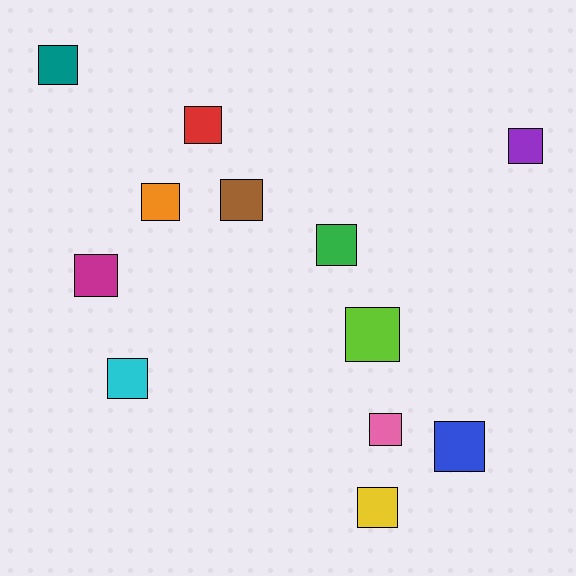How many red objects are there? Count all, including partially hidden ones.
There is 1 red object.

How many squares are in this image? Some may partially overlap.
There are 12 squares.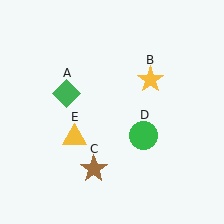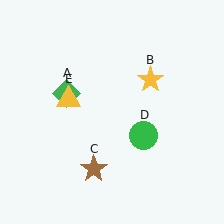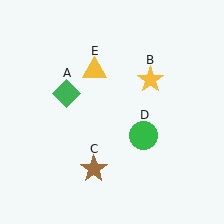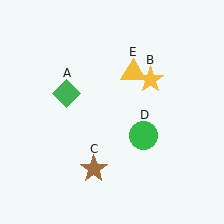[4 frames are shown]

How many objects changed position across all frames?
1 object changed position: yellow triangle (object E).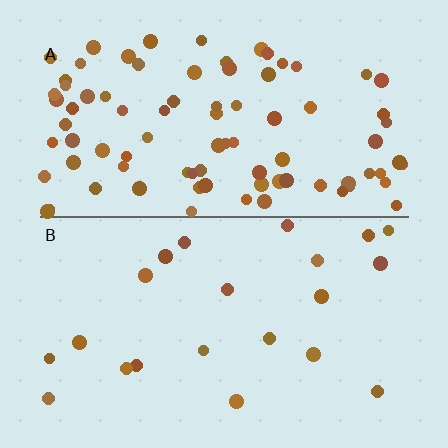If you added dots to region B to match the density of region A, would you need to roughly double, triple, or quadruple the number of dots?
Approximately quadruple.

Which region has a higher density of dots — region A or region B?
A (the top).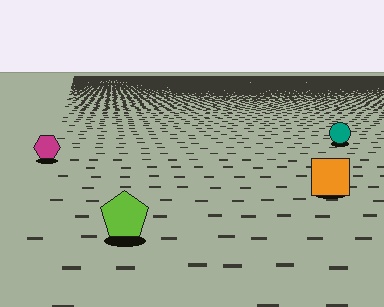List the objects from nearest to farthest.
From nearest to farthest: the lime pentagon, the orange square, the magenta hexagon, the teal circle.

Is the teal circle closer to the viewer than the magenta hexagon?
No. The magenta hexagon is closer — you can tell from the texture gradient: the ground texture is coarser near it.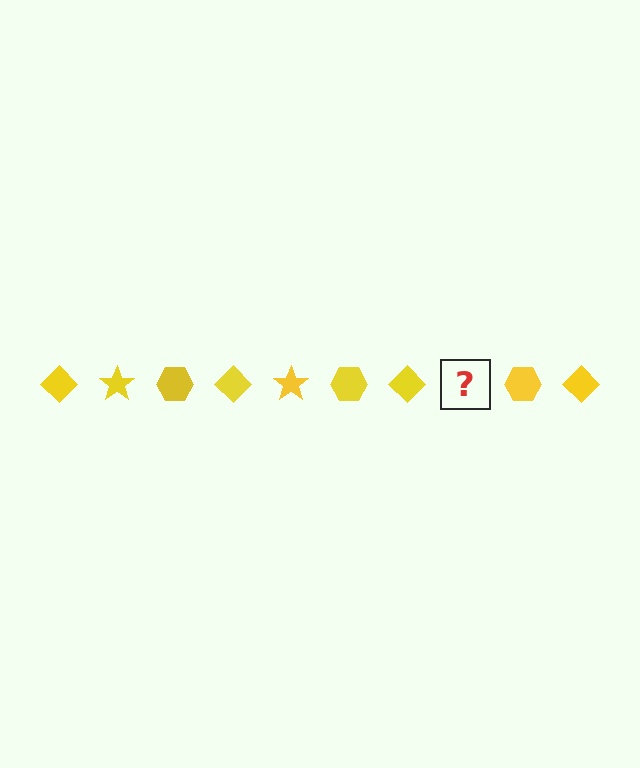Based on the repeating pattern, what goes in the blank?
The blank should be a yellow star.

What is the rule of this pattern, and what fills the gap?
The rule is that the pattern cycles through diamond, star, hexagon shapes in yellow. The gap should be filled with a yellow star.